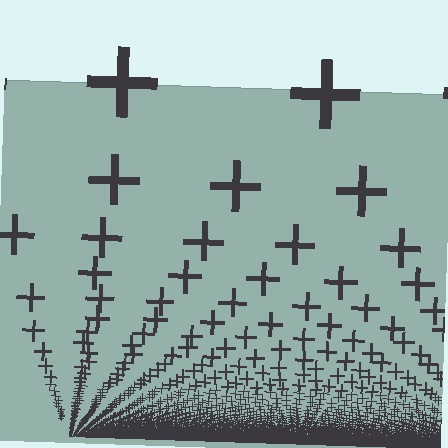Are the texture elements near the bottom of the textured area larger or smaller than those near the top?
Smaller. The gradient is inverted — elements near the bottom are smaller and denser.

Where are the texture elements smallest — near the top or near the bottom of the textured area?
Near the bottom.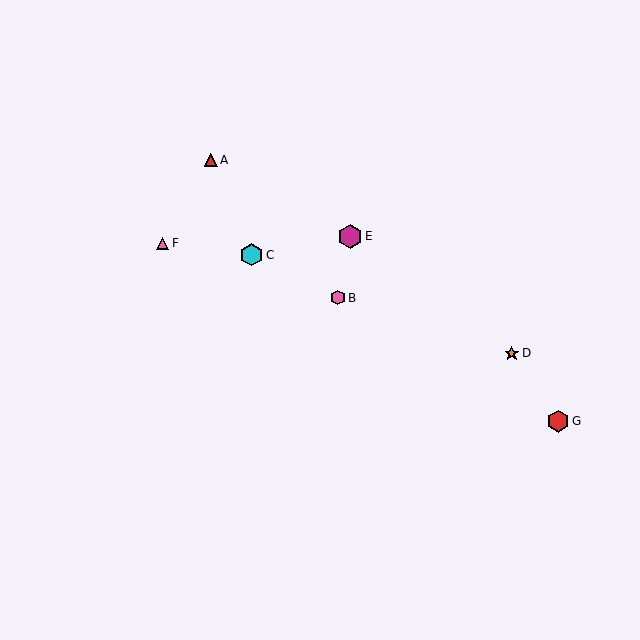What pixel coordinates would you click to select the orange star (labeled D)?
Click at (512, 353) to select the orange star D.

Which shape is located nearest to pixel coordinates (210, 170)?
The red triangle (labeled A) at (211, 160) is nearest to that location.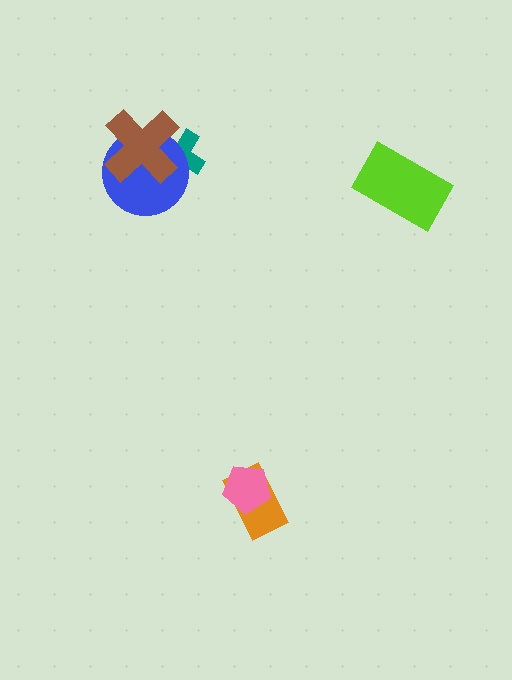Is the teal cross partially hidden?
Yes, it is partially covered by another shape.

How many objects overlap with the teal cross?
2 objects overlap with the teal cross.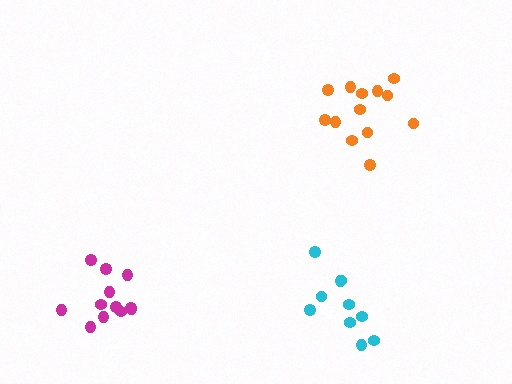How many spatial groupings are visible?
There are 3 spatial groupings.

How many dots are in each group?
Group 1: 13 dots, Group 2: 10 dots, Group 3: 12 dots (35 total).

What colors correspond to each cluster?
The clusters are colored: orange, cyan, magenta.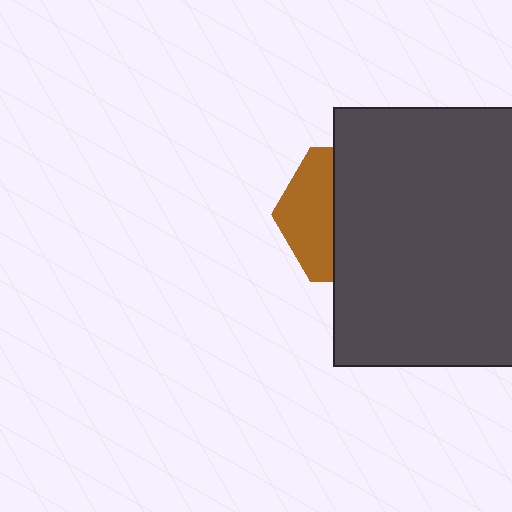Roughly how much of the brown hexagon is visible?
A small part of it is visible (roughly 37%).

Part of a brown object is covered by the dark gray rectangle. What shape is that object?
It is a hexagon.